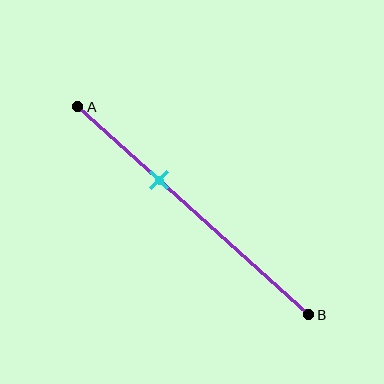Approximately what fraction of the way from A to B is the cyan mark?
The cyan mark is approximately 35% of the way from A to B.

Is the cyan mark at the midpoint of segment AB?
No, the mark is at about 35% from A, not at the 50% midpoint.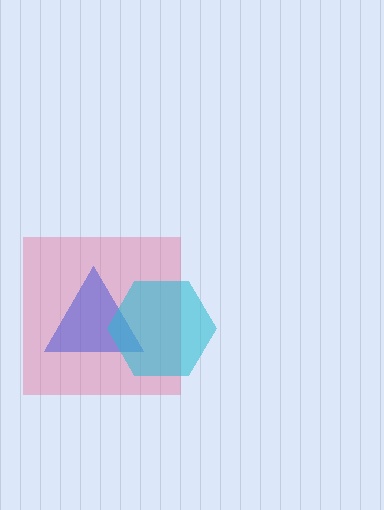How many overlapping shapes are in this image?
There are 3 overlapping shapes in the image.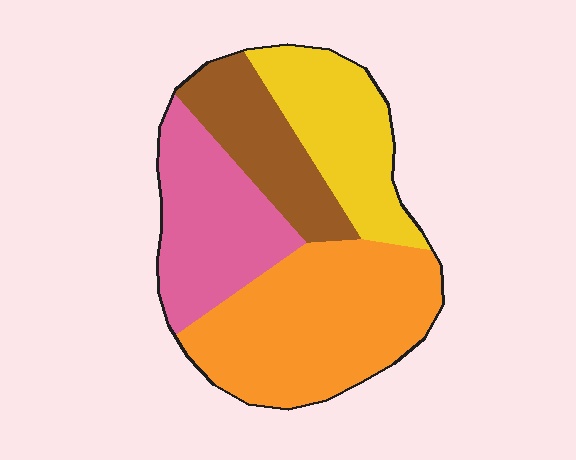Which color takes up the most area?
Orange, at roughly 40%.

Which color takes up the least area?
Brown, at roughly 15%.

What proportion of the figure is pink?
Pink takes up less than a quarter of the figure.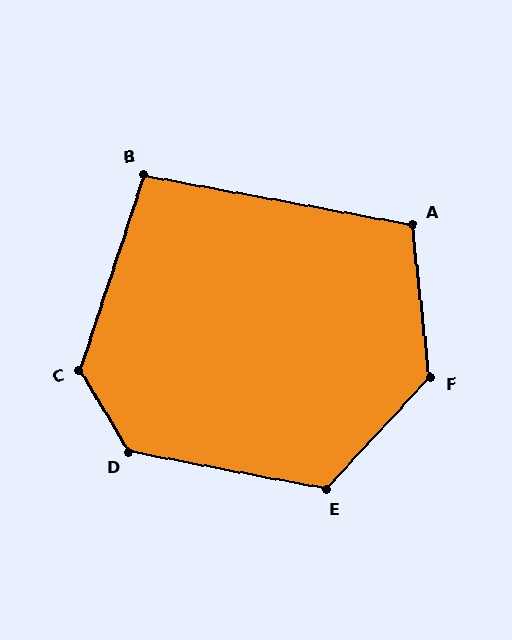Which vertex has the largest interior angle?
D, at approximately 132 degrees.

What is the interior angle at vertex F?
Approximately 131 degrees (obtuse).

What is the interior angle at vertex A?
Approximately 107 degrees (obtuse).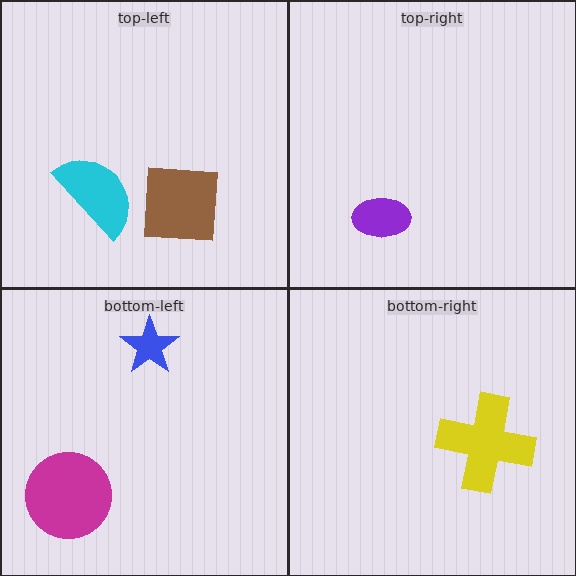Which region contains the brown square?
The top-left region.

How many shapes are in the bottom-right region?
1.